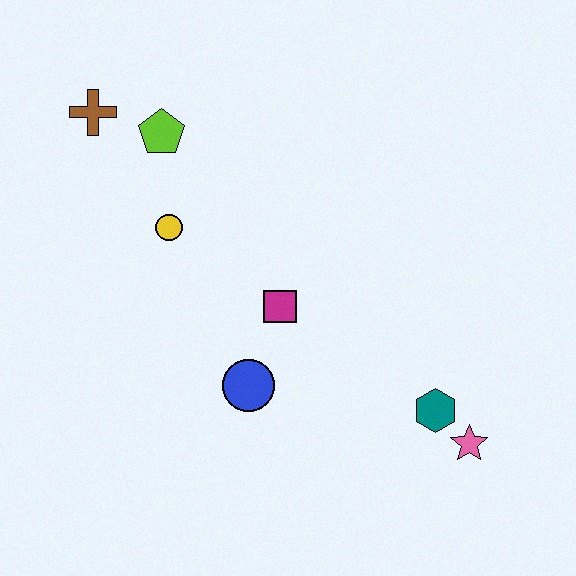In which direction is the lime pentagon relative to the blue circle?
The lime pentagon is above the blue circle.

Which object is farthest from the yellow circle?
The pink star is farthest from the yellow circle.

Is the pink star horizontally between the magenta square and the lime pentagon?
No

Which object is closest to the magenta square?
The blue circle is closest to the magenta square.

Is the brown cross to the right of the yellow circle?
No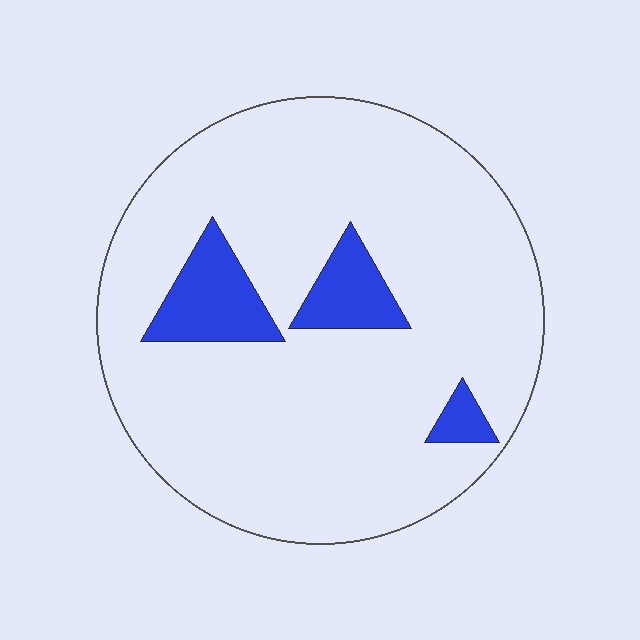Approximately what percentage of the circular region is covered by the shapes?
Approximately 10%.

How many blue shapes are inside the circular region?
3.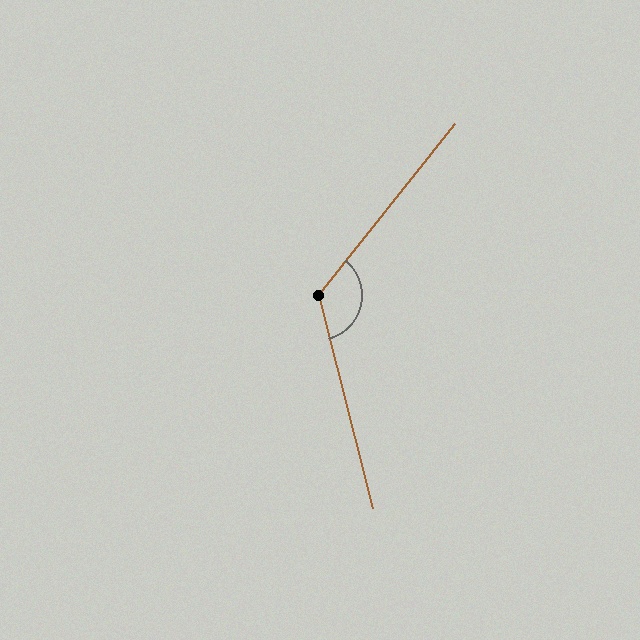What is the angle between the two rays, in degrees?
Approximately 127 degrees.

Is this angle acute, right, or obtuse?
It is obtuse.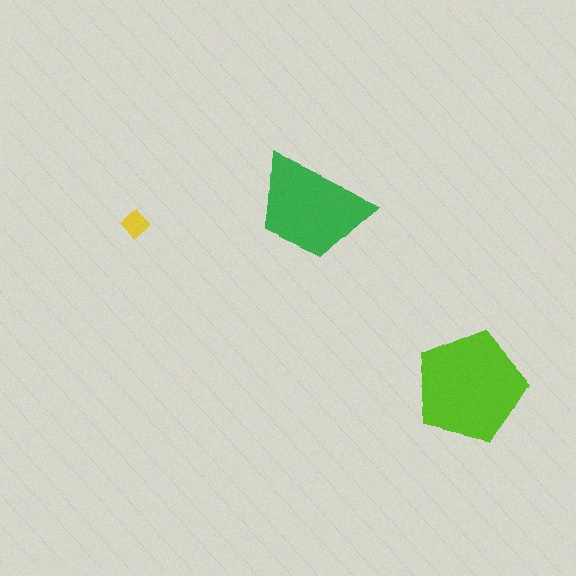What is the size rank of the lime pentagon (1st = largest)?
1st.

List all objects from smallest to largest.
The yellow diamond, the green trapezoid, the lime pentagon.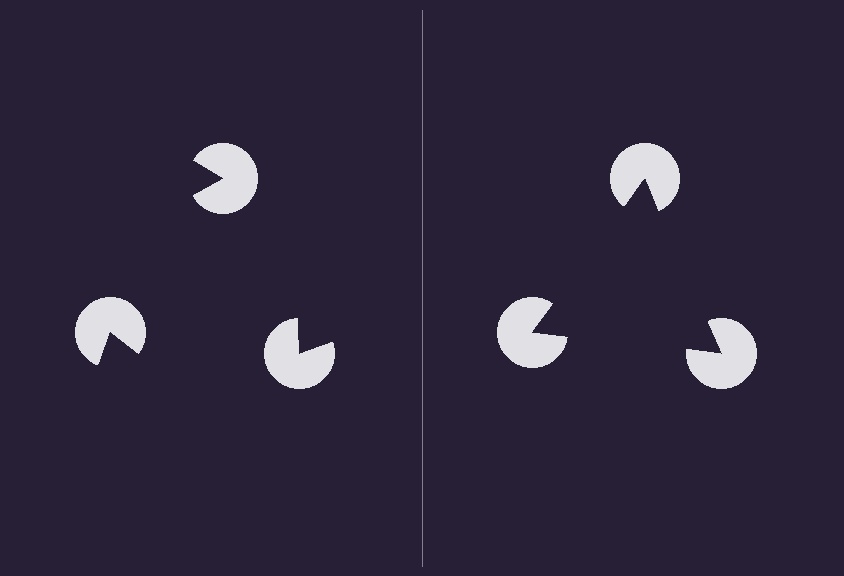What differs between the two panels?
The pac-man discs are positioned identically on both sides; only the wedge orientations differ. On the right they align to a triangle; on the left they are misaligned.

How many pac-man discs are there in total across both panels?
6 — 3 on each side.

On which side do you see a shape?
An illusory triangle appears on the right side. On the left side the wedge cuts are rotated, so no coherent shape forms.